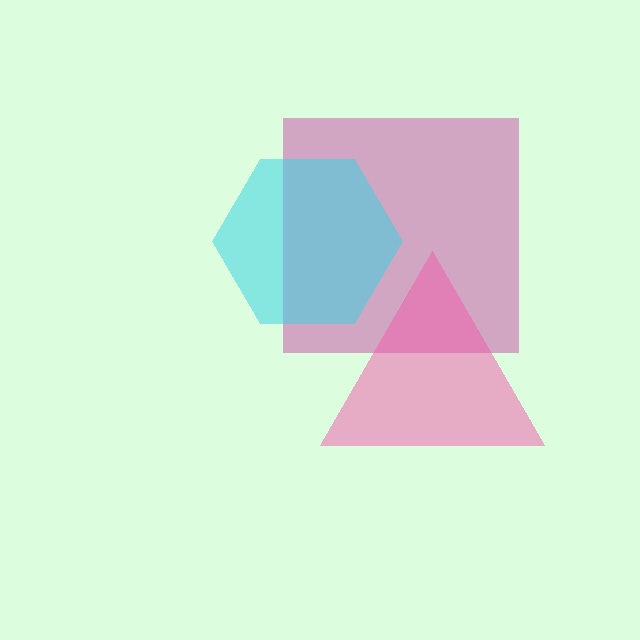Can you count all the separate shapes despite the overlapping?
Yes, there are 3 separate shapes.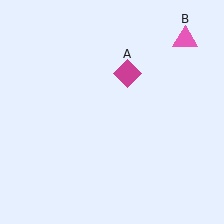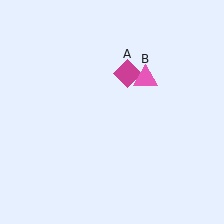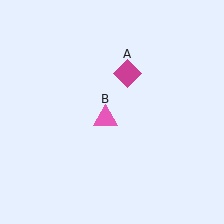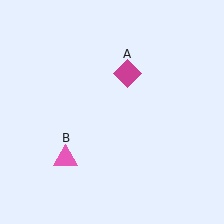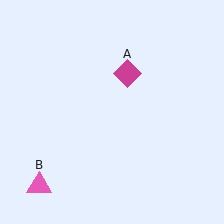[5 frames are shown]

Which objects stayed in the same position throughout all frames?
Magenta diamond (object A) remained stationary.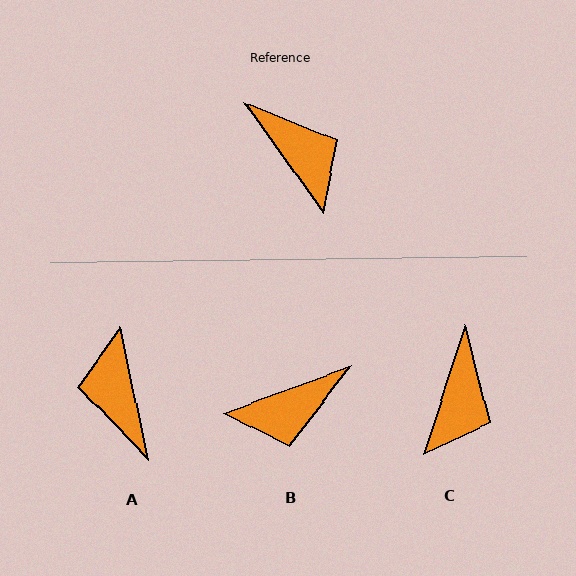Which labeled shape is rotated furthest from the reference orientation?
A, about 156 degrees away.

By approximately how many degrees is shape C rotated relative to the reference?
Approximately 53 degrees clockwise.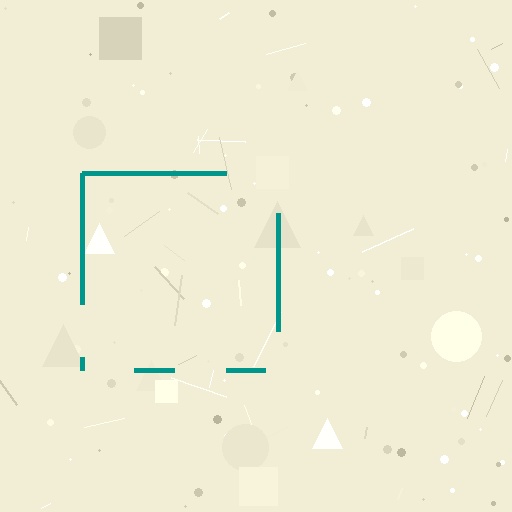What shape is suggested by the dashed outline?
The dashed outline suggests a square.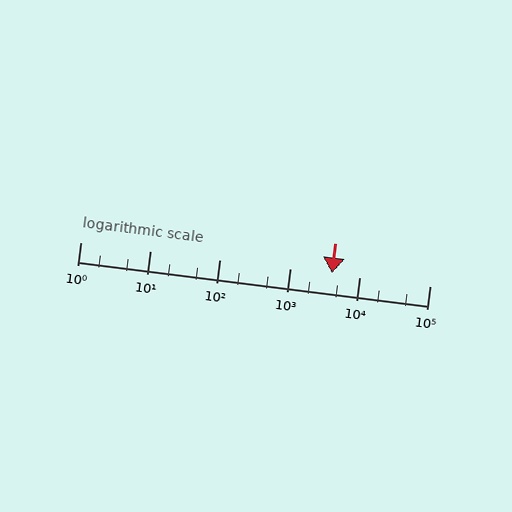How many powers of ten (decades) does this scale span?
The scale spans 5 decades, from 1 to 100000.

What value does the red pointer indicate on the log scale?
The pointer indicates approximately 4000.